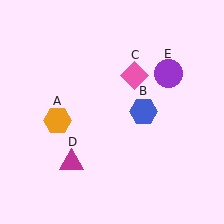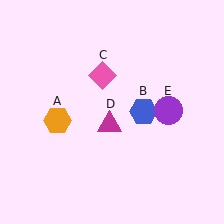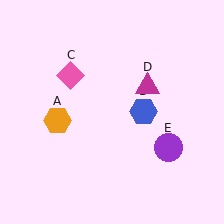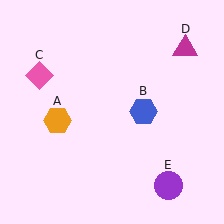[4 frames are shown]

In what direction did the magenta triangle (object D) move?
The magenta triangle (object D) moved up and to the right.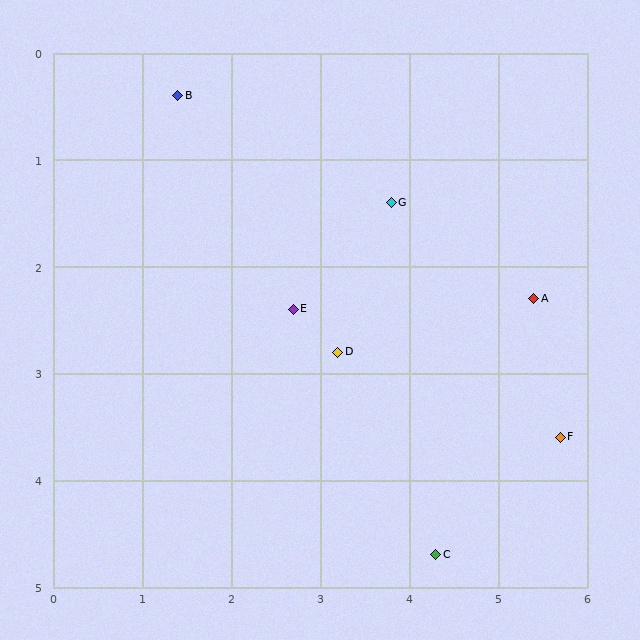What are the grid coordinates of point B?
Point B is at approximately (1.4, 0.4).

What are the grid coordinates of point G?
Point G is at approximately (3.8, 1.4).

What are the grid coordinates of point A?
Point A is at approximately (5.4, 2.3).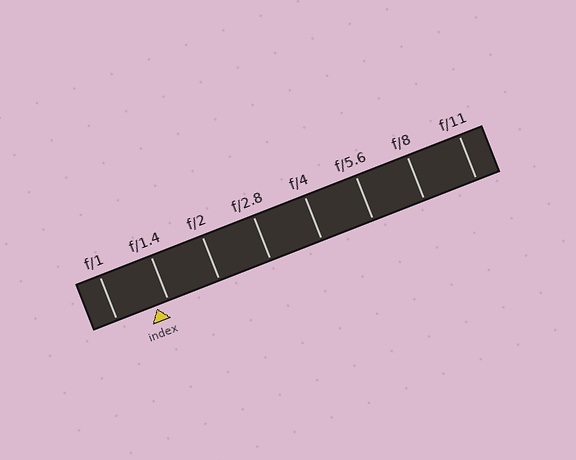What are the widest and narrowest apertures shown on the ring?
The widest aperture shown is f/1 and the narrowest is f/11.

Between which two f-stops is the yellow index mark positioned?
The index mark is between f/1 and f/1.4.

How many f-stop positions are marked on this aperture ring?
There are 8 f-stop positions marked.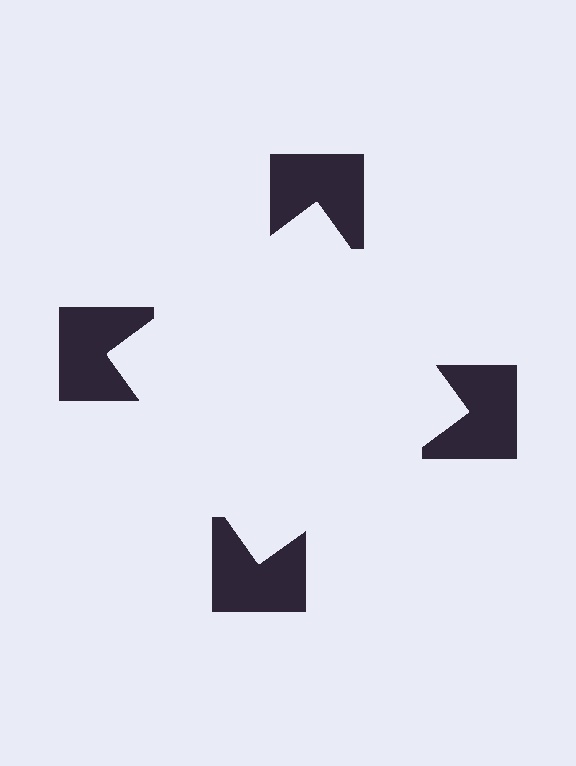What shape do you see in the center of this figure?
An illusory square — its edges are inferred from the aligned wedge cuts in the notched squares, not physically drawn.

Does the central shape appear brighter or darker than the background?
It typically appears slightly brighter than the background, even though no actual brightness change is drawn.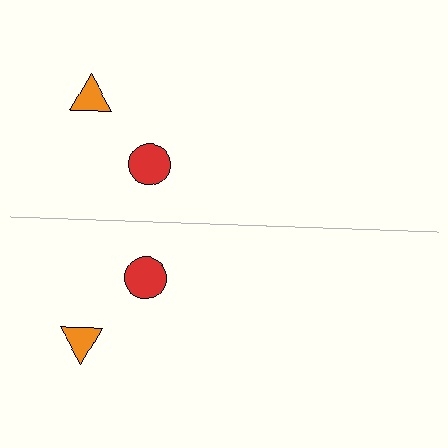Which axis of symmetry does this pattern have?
The pattern has a horizontal axis of symmetry running through the center of the image.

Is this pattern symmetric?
Yes, this pattern has bilateral (reflection) symmetry.